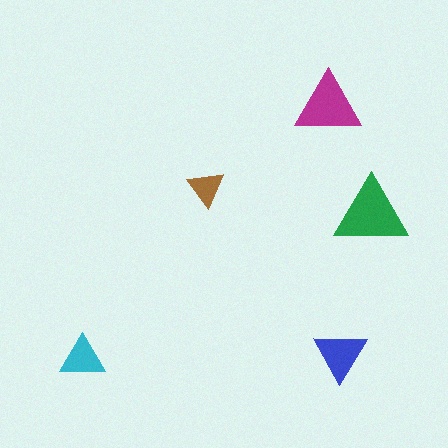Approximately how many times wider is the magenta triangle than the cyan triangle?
About 1.5 times wider.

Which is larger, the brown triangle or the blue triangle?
The blue one.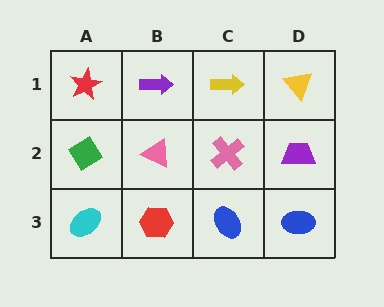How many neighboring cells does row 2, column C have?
4.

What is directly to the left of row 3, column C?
A red hexagon.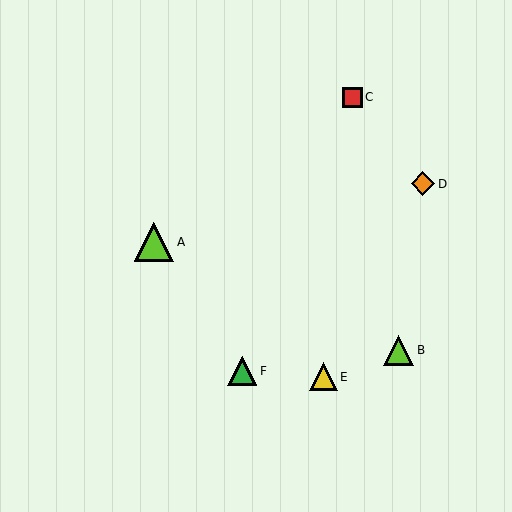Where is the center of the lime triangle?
The center of the lime triangle is at (154, 242).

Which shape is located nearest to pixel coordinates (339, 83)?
The red square (labeled C) at (352, 97) is nearest to that location.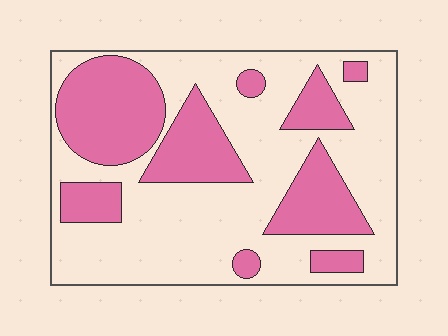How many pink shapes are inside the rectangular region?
9.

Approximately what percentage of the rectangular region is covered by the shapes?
Approximately 35%.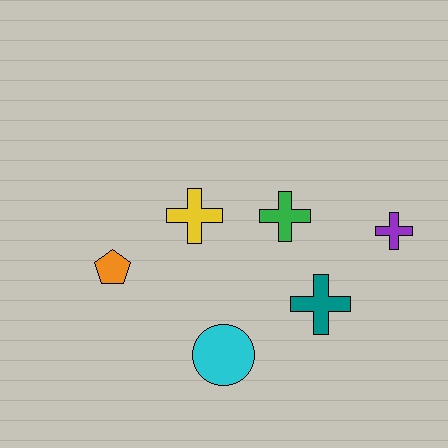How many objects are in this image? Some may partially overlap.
There are 6 objects.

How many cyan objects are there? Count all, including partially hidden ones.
There is 1 cyan object.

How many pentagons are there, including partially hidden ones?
There is 1 pentagon.